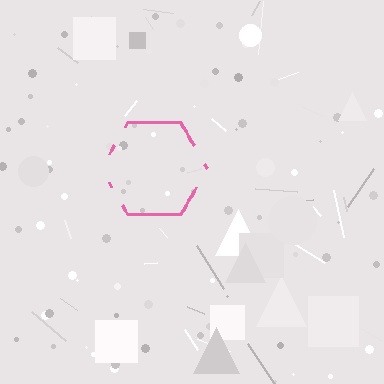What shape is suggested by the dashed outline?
The dashed outline suggests a hexagon.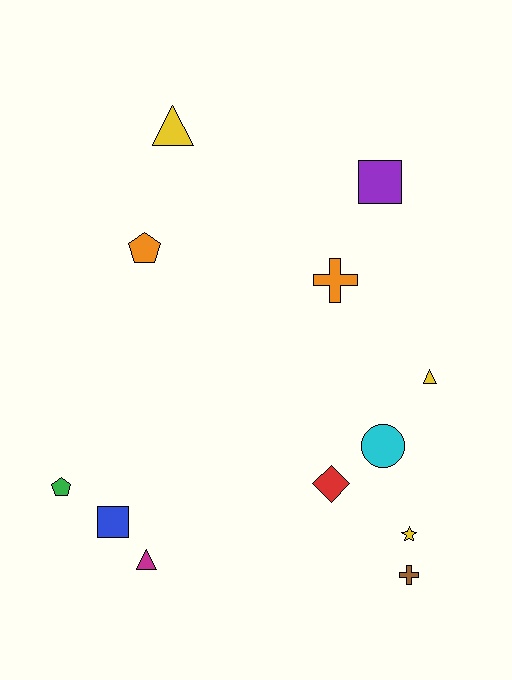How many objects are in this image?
There are 12 objects.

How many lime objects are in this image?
There are no lime objects.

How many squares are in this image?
There are 2 squares.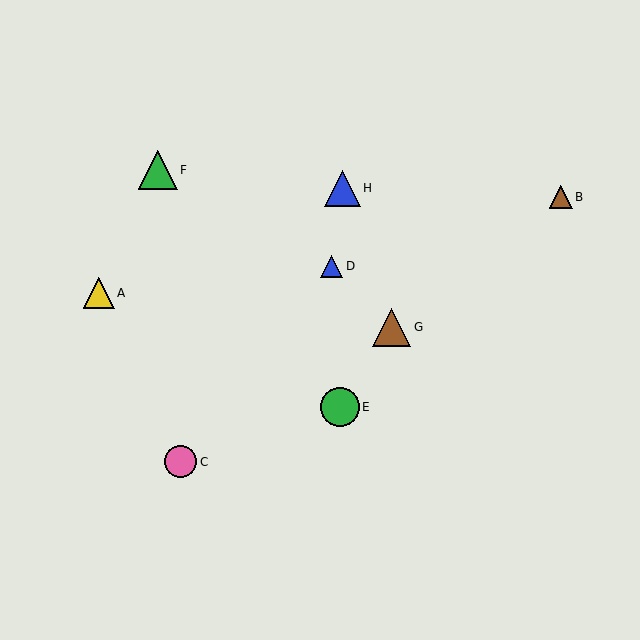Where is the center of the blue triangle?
The center of the blue triangle is at (342, 188).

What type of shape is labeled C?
Shape C is a pink circle.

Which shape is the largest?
The green triangle (labeled F) is the largest.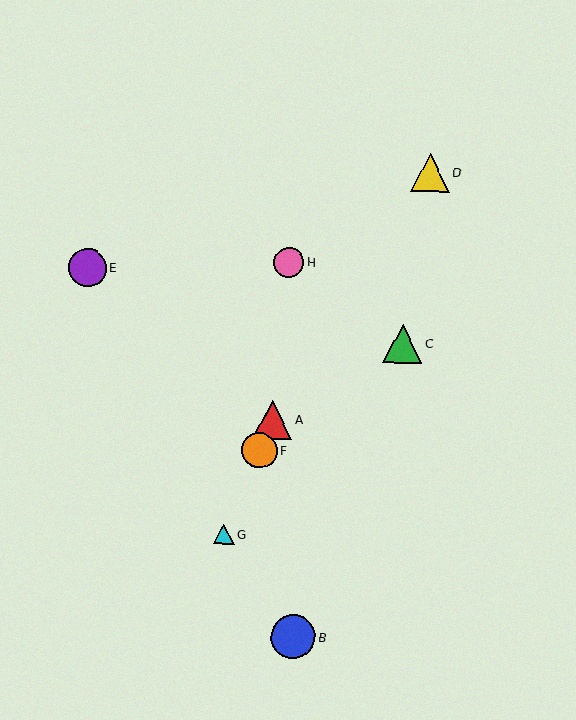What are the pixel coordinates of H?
Object H is at (289, 262).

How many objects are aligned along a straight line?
3 objects (A, F, G) are aligned along a straight line.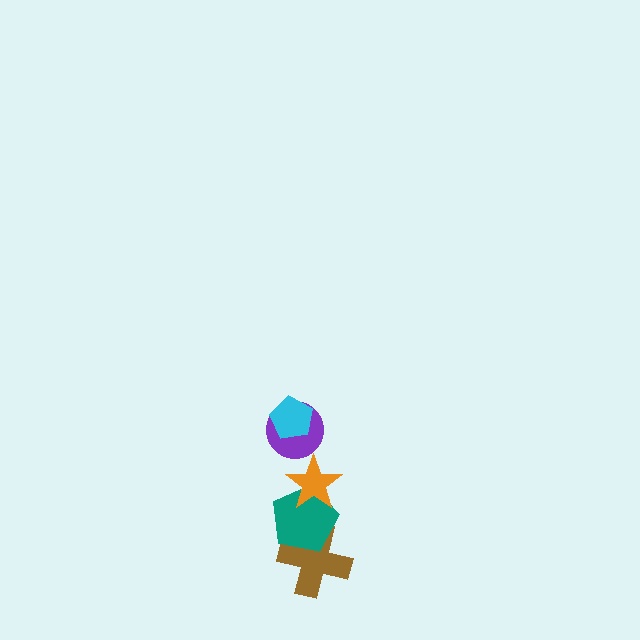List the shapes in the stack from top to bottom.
From top to bottom: the cyan pentagon, the purple circle, the orange star, the teal pentagon, the brown cross.